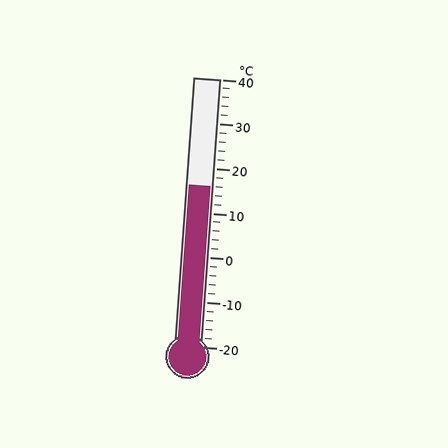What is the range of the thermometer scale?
The thermometer scale ranges from -20°C to 40°C.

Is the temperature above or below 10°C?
The temperature is above 10°C.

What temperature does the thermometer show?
The thermometer shows approximately 16°C.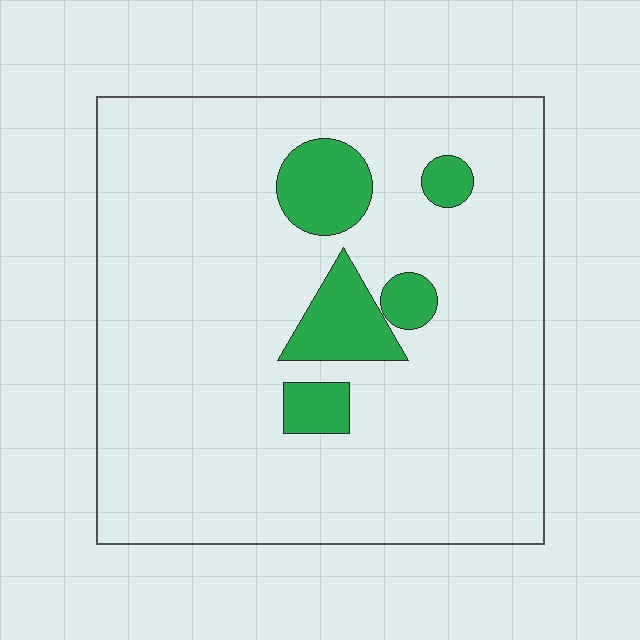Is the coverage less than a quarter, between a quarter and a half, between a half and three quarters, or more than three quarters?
Less than a quarter.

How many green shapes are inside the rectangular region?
5.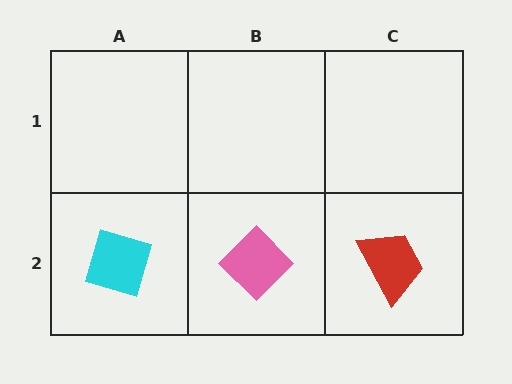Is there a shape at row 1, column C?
No, that cell is empty.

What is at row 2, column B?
A pink diamond.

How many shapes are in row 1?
0 shapes.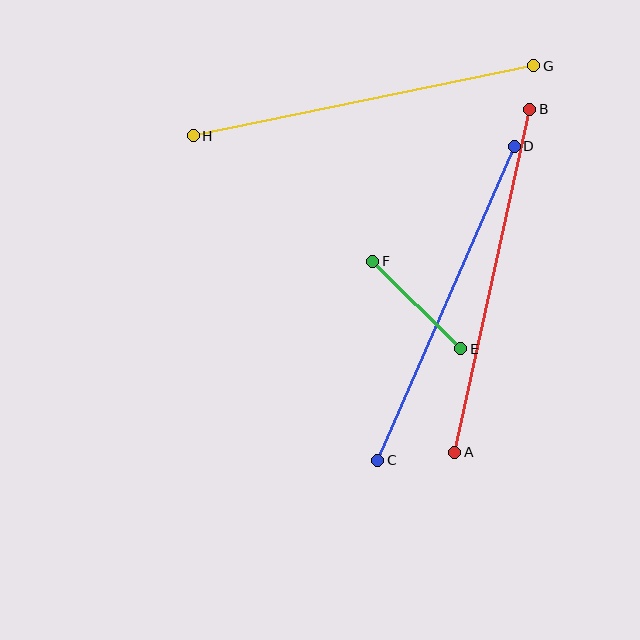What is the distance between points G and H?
The distance is approximately 347 pixels.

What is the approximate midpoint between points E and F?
The midpoint is at approximately (417, 305) pixels.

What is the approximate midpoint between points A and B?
The midpoint is at approximately (492, 281) pixels.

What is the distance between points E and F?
The distance is approximately 124 pixels.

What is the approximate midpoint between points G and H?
The midpoint is at approximately (363, 101) pixels.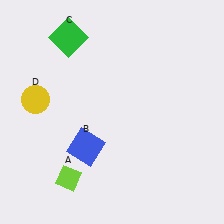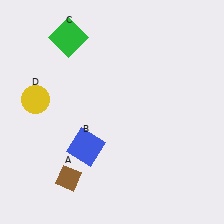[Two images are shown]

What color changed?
The diamond (A) changed from lime in Image 1 to brown in Image 2.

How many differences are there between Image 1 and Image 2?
There is 1 difference between the two images.